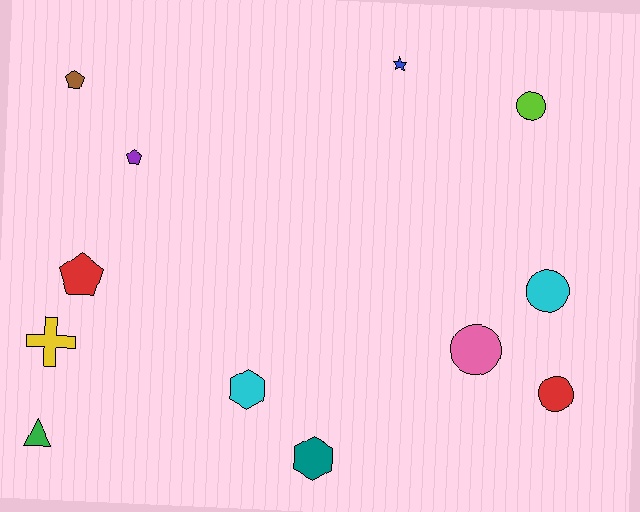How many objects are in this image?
There are 12 objects.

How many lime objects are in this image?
There is 1 lime object.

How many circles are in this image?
There are 4 circles.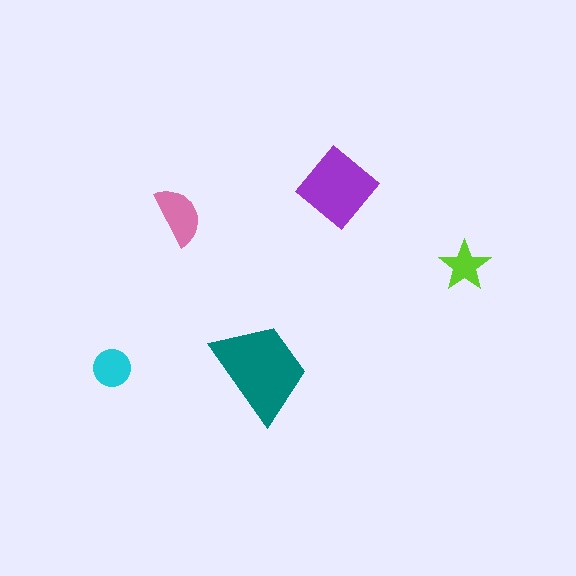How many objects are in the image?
There are 5 objects in the image.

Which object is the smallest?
The lime star.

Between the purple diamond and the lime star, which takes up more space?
The purple diamond.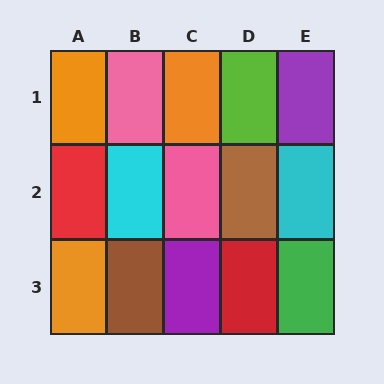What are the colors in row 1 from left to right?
Orange, pink, orange, lime, purple.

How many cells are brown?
2 cells are brown.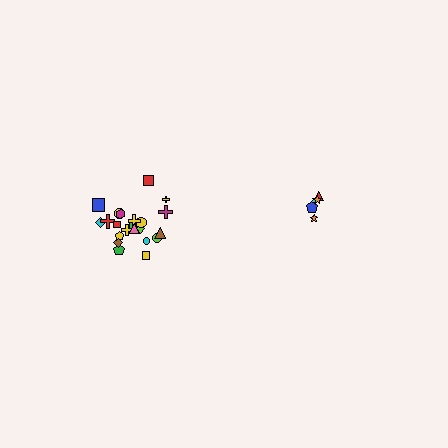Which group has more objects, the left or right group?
The left group.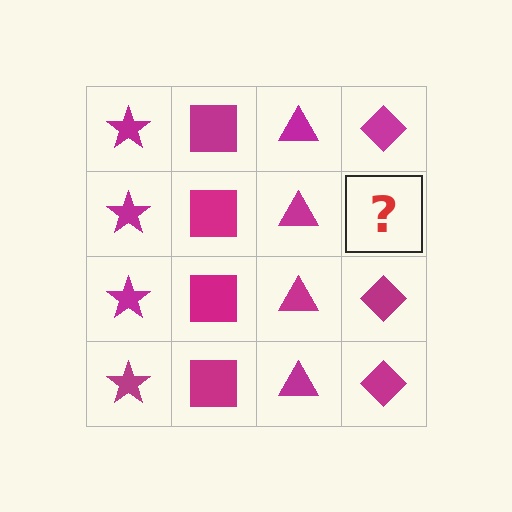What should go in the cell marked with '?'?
The missing cell should contain a magenta diamond.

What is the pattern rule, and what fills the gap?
The rule is that each column has a consistent shape. The gap should be filled with a magenta diamond.